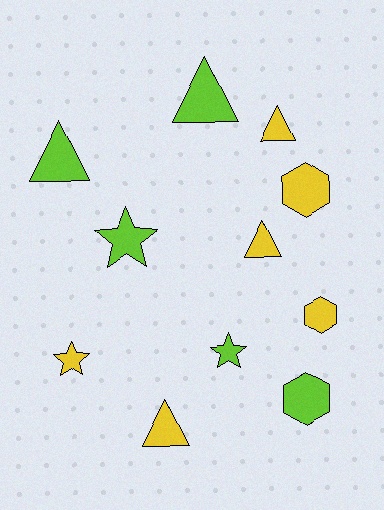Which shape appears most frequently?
Triangle, with 5 objects.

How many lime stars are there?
There are 2 lime stars.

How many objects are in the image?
There are 11 objects.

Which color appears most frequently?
Yellow, with 6 objects.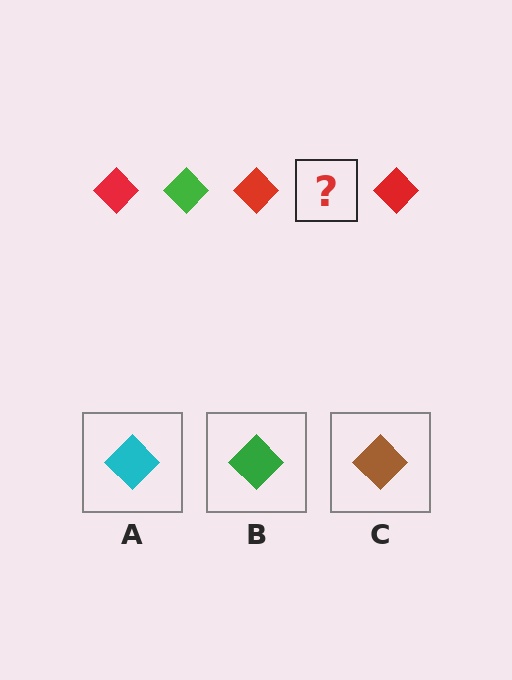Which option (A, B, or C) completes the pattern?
B.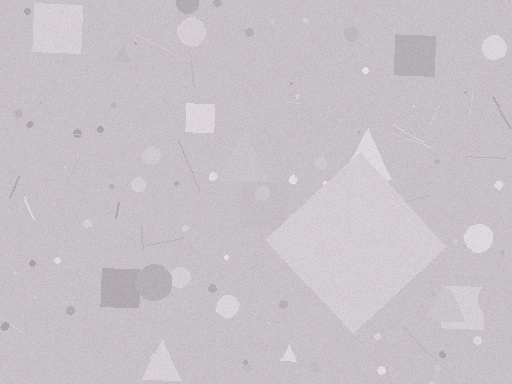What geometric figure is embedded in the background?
A diamond is embedded in the background.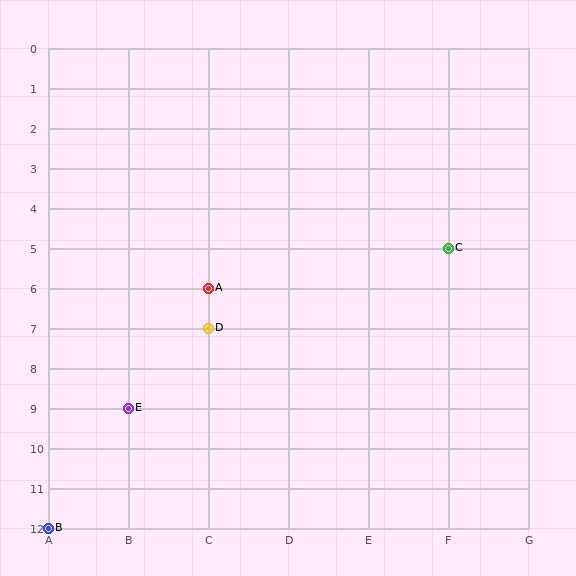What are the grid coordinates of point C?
Point C is at grid coordinates (F, 5).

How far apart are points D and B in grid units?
Points D and B are 2 columns and 5 rows apart (about 5.4 grid units diagonally).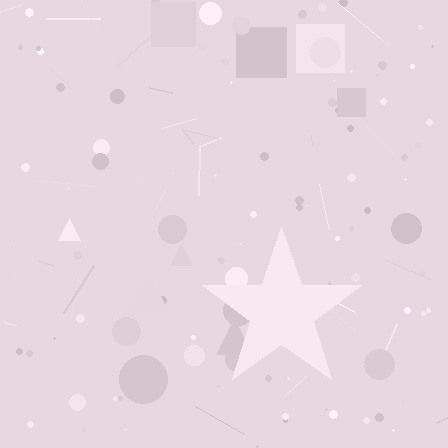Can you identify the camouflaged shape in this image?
The camouflaged shape is a star.